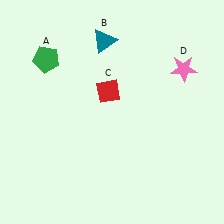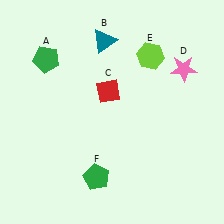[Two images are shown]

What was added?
A lime hexagon (E), a green pentagon (F) were added in Image 2.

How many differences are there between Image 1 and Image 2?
There are 2 differences between the two images.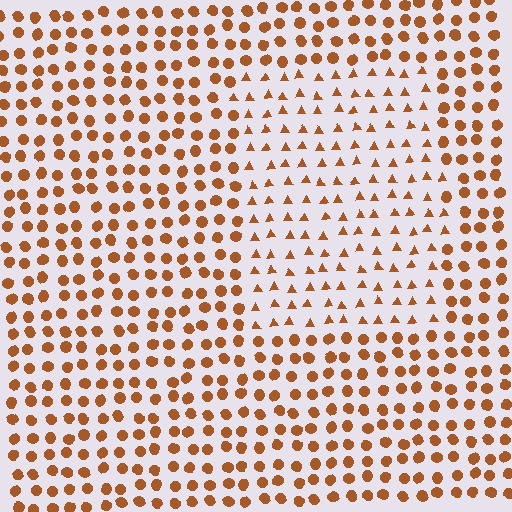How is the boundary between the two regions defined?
The boundary is defined by a change in element shape: triangles inside vs. circles outside. All elements share the same color and spacing.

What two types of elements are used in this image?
The image uses triangles inside the rectangle region and circles outside it.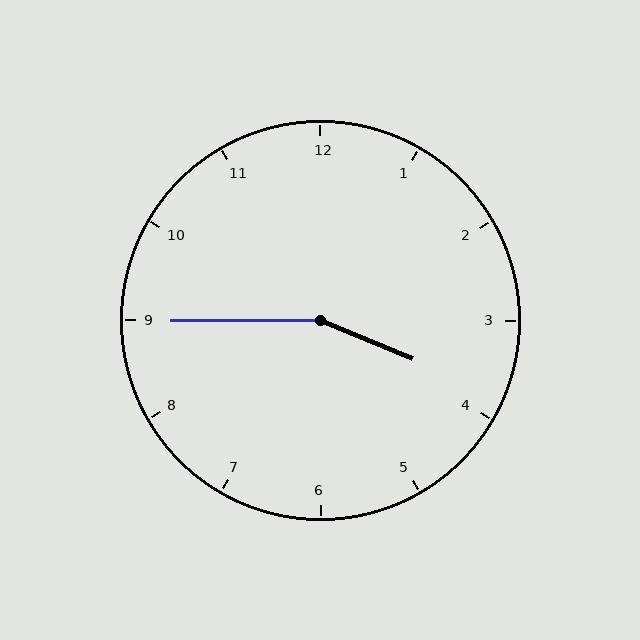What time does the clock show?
3:45.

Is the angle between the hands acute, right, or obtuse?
It is obtuse.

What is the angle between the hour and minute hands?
Approximately 158 degrees.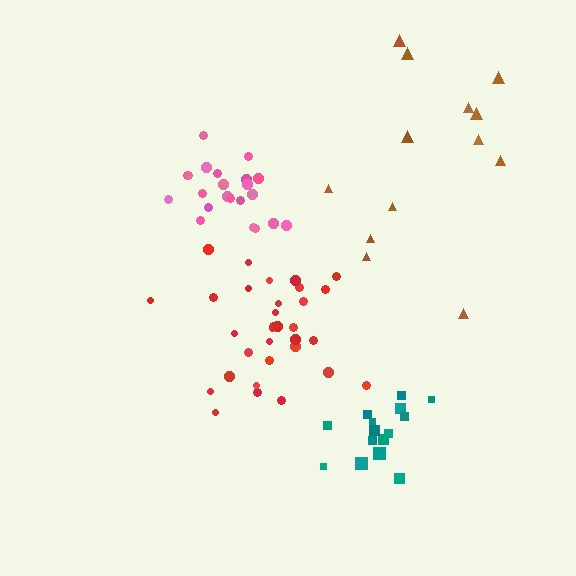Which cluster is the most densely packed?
Teal.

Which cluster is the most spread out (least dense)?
Brown.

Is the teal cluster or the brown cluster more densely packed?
Teal.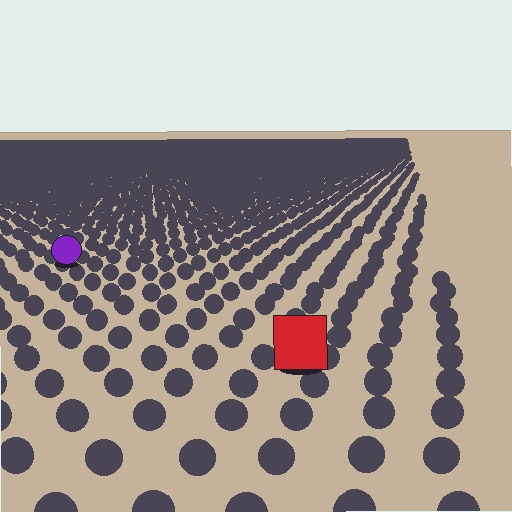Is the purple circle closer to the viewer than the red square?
No. The red square is closer — you can tell from the texture gradient: the ground texture is coarser near it.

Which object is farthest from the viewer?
The purple circle is farthest from the viewer. It appears smaller and the ground texture around it is denser.